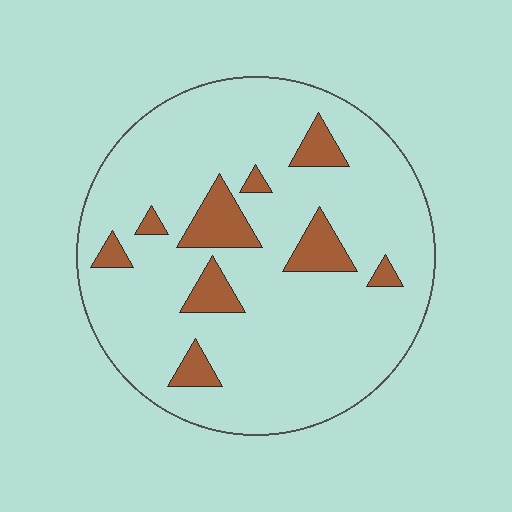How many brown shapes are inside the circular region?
9.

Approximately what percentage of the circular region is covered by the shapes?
Approximately 15%.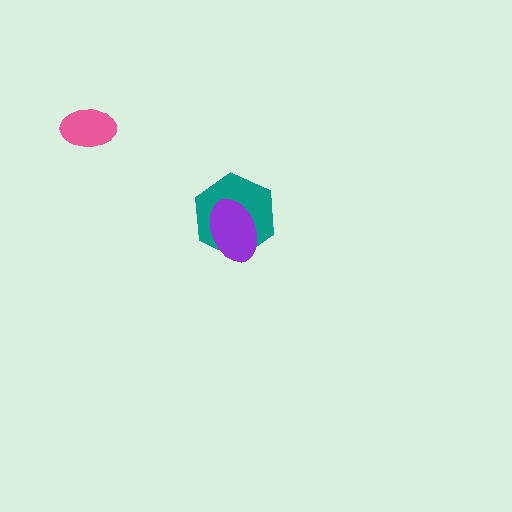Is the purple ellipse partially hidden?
No, no other shape covers it.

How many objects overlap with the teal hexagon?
1 object overlaps with the teal hexagon.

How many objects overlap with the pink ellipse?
0 objects overlap with the pink ellipse.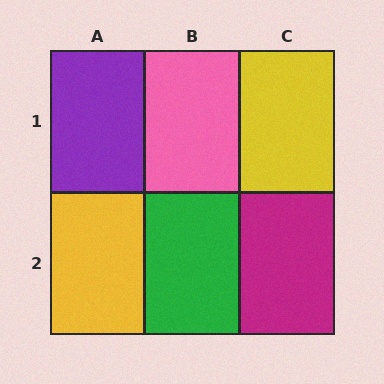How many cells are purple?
1 cell is purple.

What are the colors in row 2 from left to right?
Yellow, green, magenta.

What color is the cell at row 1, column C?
Yellow.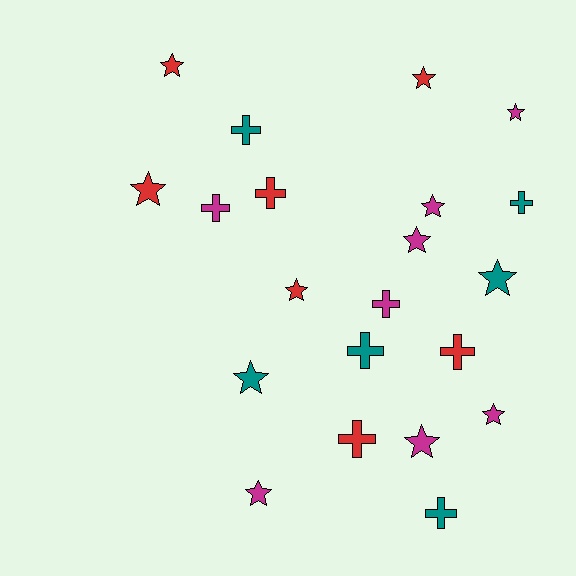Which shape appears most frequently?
Star, with 12 objects.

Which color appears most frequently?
Magenta, with 8 objects.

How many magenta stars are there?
There are 6 magenta stars.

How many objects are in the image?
There are 21 objects.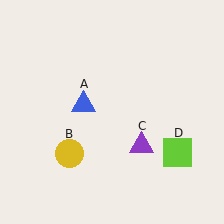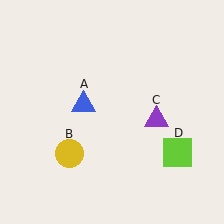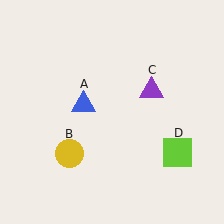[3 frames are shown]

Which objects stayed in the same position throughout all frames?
Blue triangle (object A) and yellow circle (object B) and lime square (object D) remained stationary.